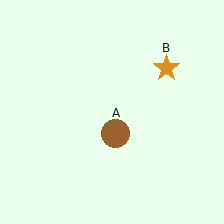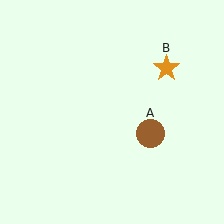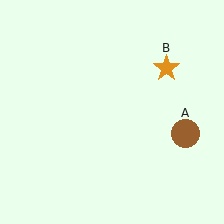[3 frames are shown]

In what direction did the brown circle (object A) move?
The brown circle (object A) moved right.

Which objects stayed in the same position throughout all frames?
Orange star (object B) remained stationary.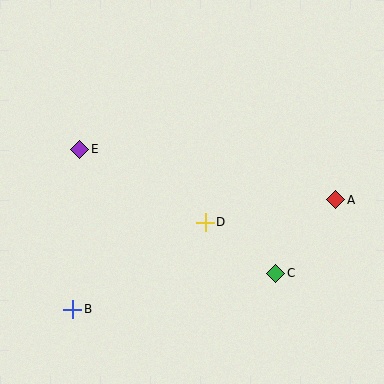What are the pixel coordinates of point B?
Point B is at (73, 309).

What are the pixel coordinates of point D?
Point D is at (205, 222).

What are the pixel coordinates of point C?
Point C is at (276, 273).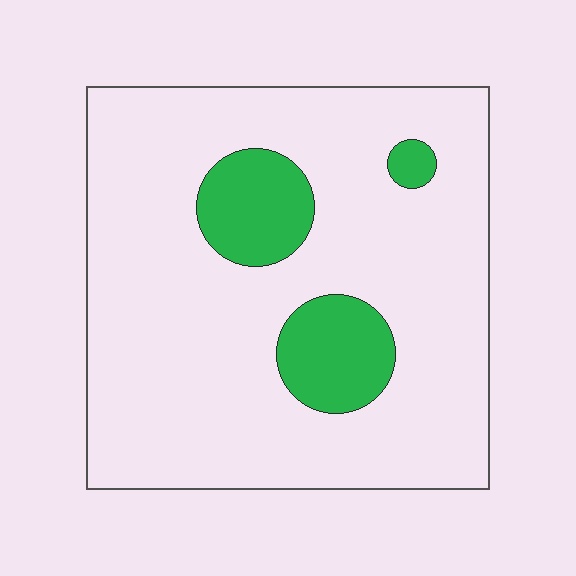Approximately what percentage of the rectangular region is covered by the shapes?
Approximately 15%.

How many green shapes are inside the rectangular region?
3.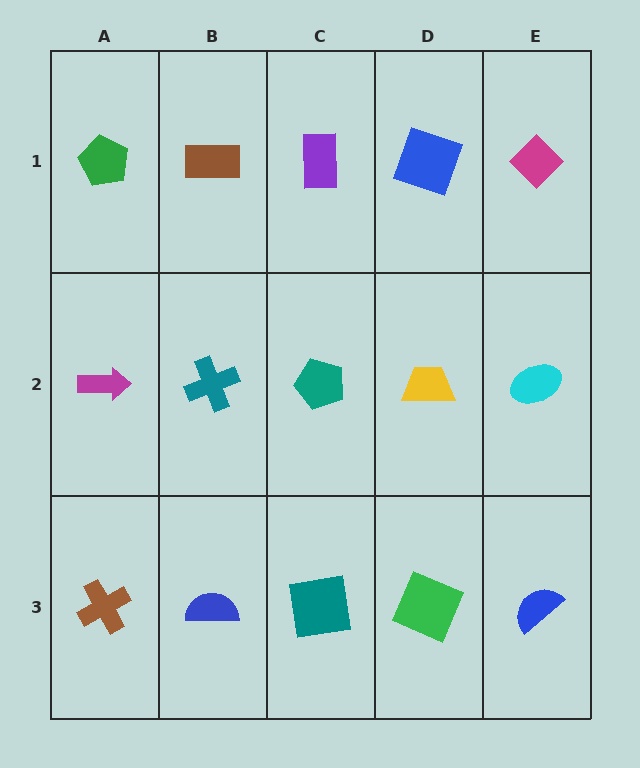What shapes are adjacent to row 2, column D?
A blue square (row 1, column D), a green square (row 3, column D), a teal pentagon (row 2, column C), a cyan ellipse (row 2, column E).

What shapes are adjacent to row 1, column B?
A teal cross (row 2, column B), a green pentagon (row 1, column A), a purple rectangle (row 1, column C).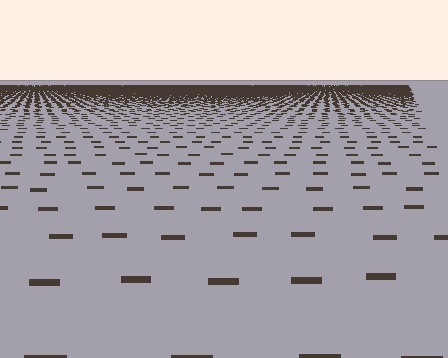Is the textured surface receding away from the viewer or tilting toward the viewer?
The surface is receding away from the viewer. Texture elements get smaller and denser toward the top.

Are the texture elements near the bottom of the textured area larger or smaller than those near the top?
Larger. Near the bottom, elements are closer to the viewer and appear at a bigger on-screen size.